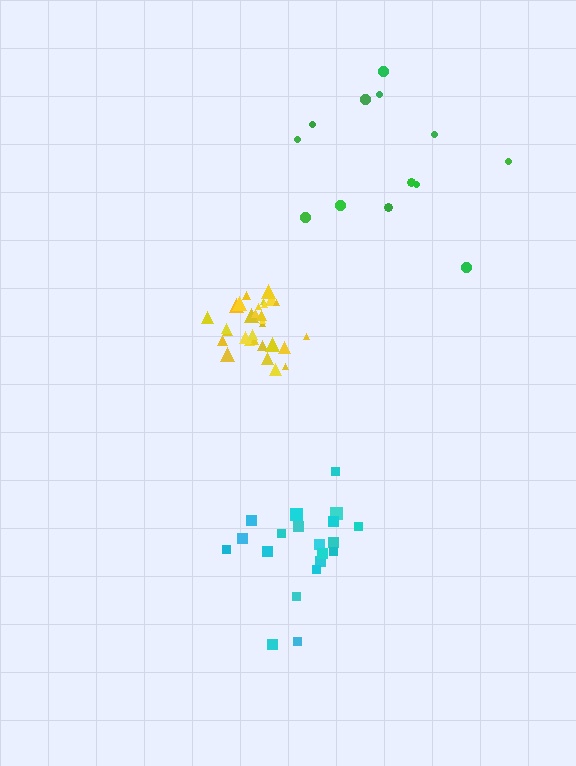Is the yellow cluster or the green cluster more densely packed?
Yellow.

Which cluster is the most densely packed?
Yellow.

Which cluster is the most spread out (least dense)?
Green.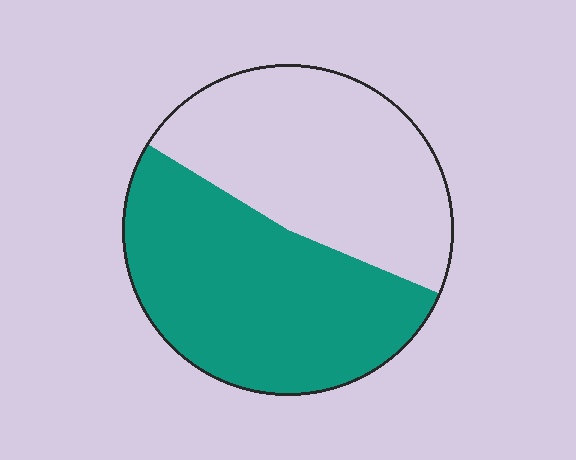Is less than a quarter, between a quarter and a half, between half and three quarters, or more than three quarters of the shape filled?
Between half and three quarters.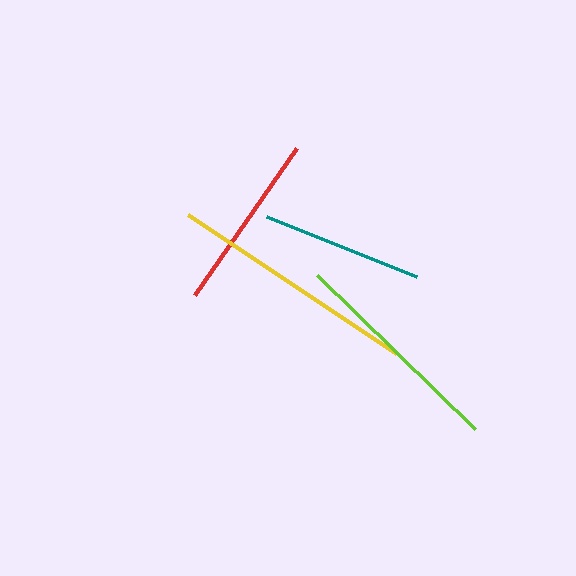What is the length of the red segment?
The red segment is approximately 179 pixels long.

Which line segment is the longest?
The yellow line is the longest at approximately 250 pixels.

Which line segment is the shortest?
The teal line is the shortest at approximately 161 pixels.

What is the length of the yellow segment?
The yellow segment is approximately 250 pixels long.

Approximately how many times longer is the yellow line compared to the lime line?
The yellow line is approximately 1.1 times the length of the lime line.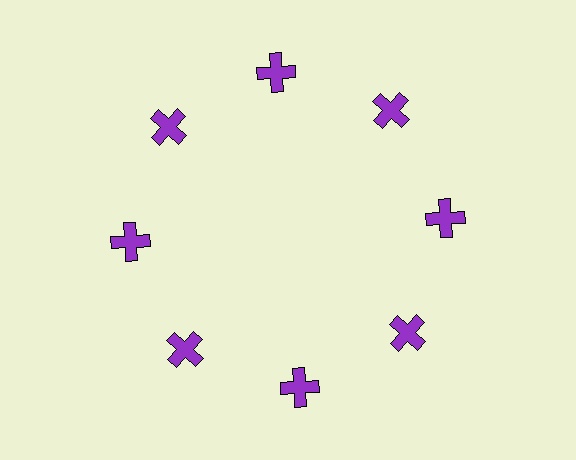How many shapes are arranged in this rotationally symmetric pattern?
There are 8 shapes, arranged in 8 groups of 1.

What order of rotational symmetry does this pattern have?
This pattern has 8-fold rotational symmetry.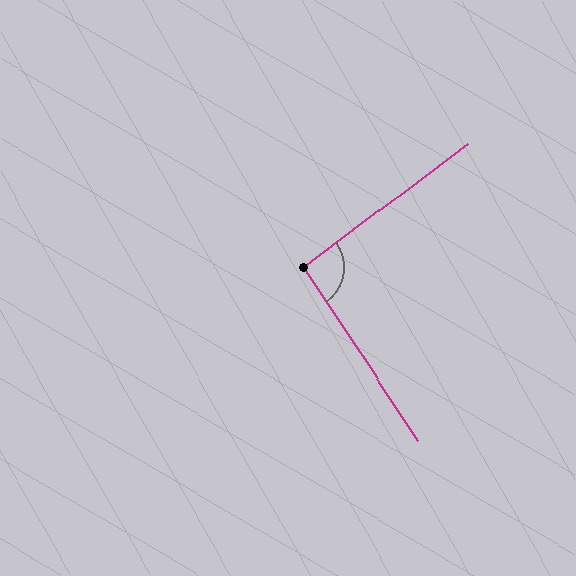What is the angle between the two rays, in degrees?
Approximately 93 degrees.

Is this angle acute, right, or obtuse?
It is approximately a right angle.